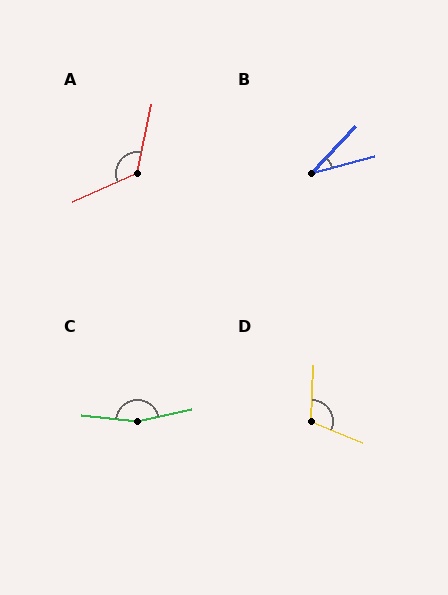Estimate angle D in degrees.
Approximately 110 degrees.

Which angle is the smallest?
B, at approximately 32 degrees.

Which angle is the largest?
C, at approximately 162 degrees.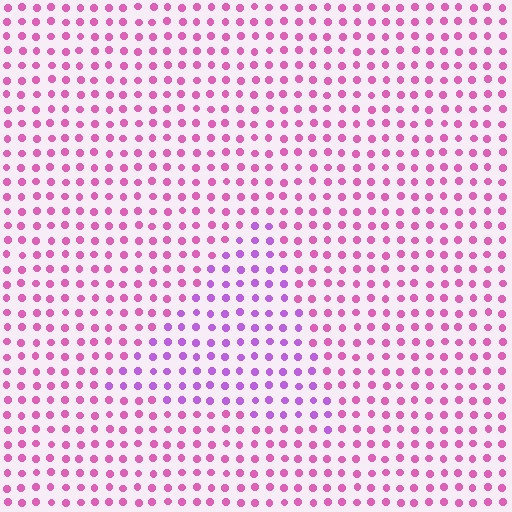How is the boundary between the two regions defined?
The boundary is defined purely by a slight shift in hue (about 35 degrees). Spacing, size, and orientation are identical on both sides.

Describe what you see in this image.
The image is filled with small pink elements in a uniform arrangement. A triangle-shaped region is visible where the elements are tinted to a slightly different hue, forming a subtle color boundary.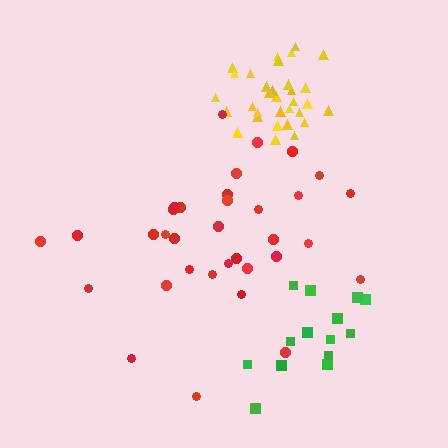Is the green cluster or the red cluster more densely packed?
Green.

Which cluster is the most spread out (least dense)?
Red.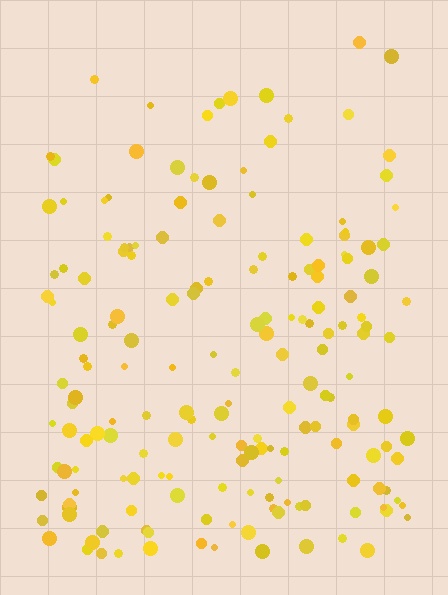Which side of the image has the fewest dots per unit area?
The top.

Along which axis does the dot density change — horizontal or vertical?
Vertical.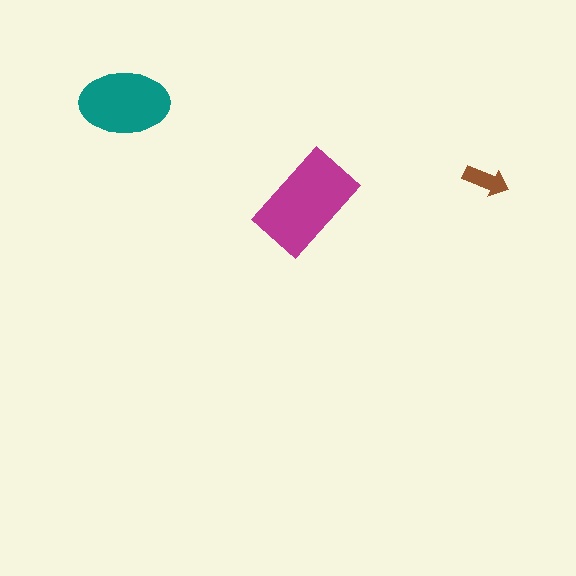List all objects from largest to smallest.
The magenta rectangle, the teal ellipse, the brown arrow.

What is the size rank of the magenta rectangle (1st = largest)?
1st.